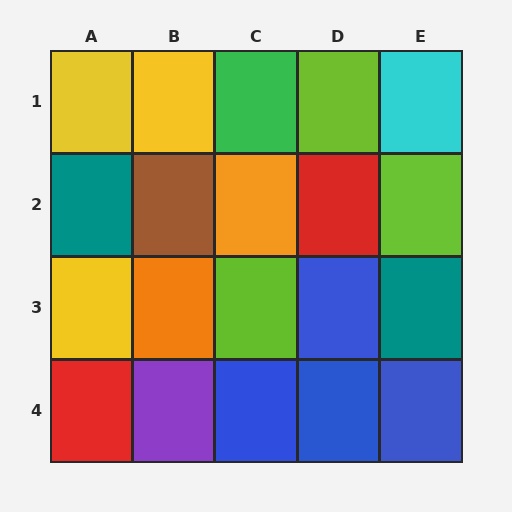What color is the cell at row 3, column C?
Lime.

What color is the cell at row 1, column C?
Green.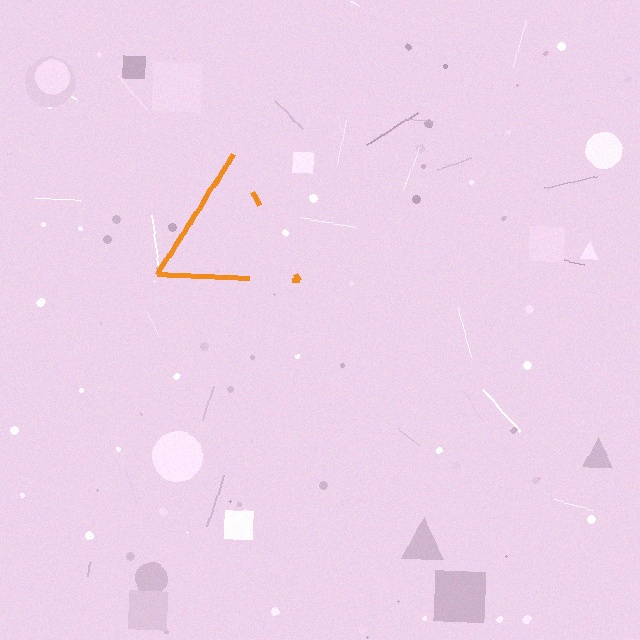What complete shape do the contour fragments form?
The contour fragments form a triangle.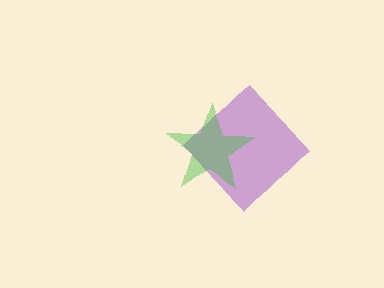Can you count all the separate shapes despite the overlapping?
Yes, there are 2 separate shapes.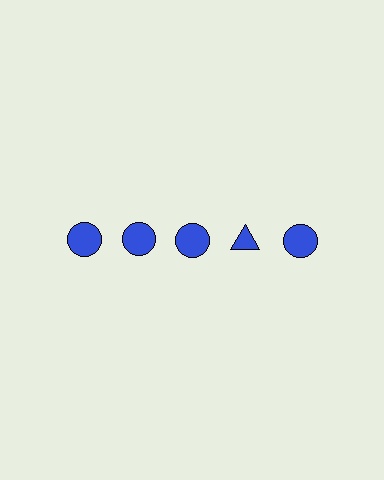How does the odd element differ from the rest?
It has a different shape: triangle instead of circle.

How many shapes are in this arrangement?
There are 5 shapes arranged in a grid pattern.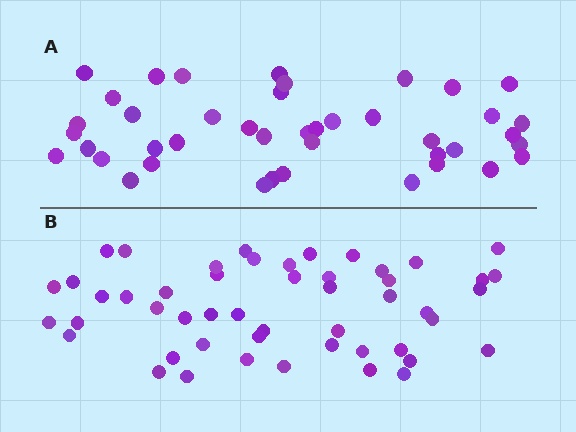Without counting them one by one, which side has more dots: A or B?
Region B (the bottom region) has more dots.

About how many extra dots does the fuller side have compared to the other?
Region B has roughly 8 or so more dots than region A.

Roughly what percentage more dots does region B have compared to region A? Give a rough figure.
About 20% more.